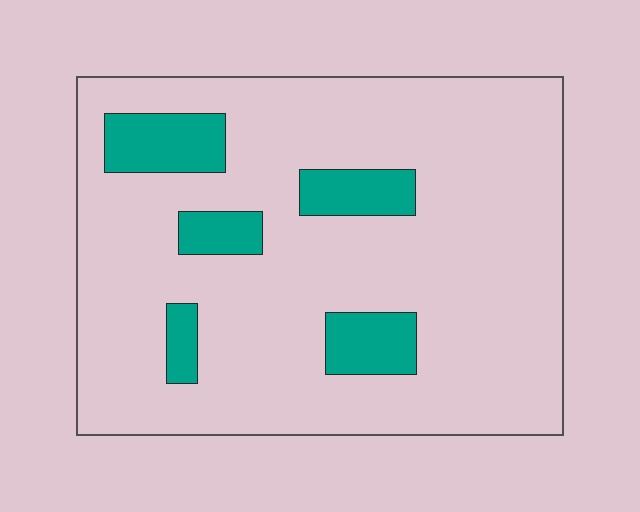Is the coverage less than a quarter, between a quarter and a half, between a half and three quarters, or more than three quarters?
Less than a quarter.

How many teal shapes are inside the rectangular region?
5.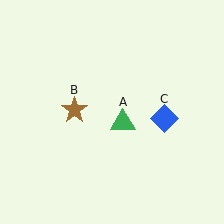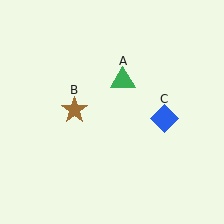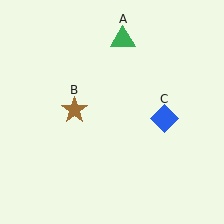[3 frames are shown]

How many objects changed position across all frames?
1 object changed position: green triangle (object A).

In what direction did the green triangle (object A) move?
The green triangle (object A) moved up.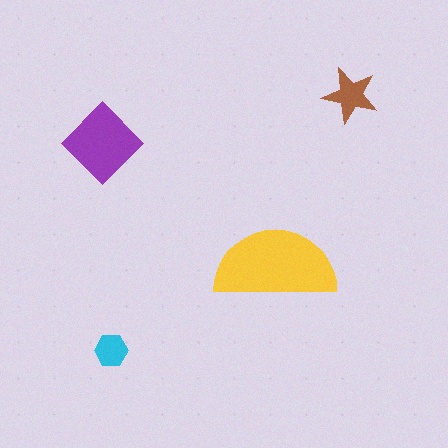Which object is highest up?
The brown star is topmost.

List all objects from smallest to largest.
The cyan hexagon, the brown star, the purple diamond, the yellow semicircle.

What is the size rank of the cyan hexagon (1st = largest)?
4th.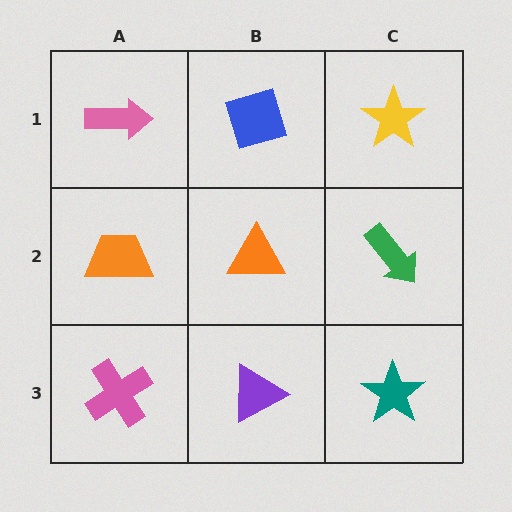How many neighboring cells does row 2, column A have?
3.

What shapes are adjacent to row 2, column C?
A yellow star (row 1, column C), a teal star (row 3, column C), an orange triangle (row 2, column B).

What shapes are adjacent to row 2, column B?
A blue diamond (row 1, column B), a purple triangle (row 3, column B), an orange trapezoid (row 2, column A), a green arrow (row 2, column C).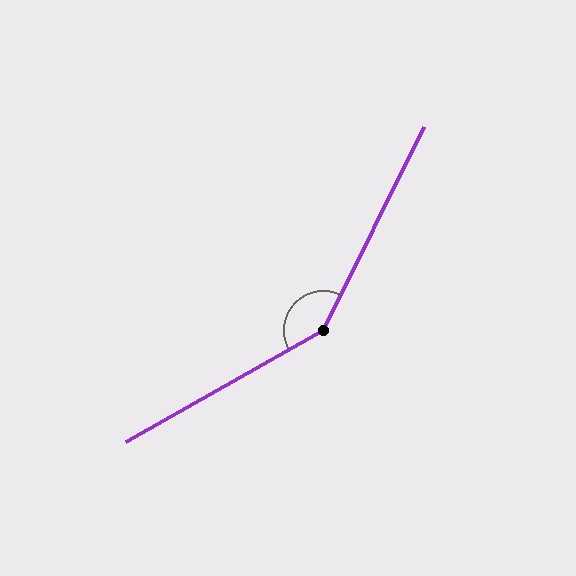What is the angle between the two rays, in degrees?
Approximately 146 degrees.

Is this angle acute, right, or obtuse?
It is obtuse.